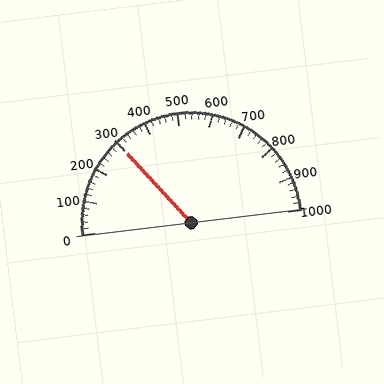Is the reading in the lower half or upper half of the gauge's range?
The reading is in the lower half of the range (0 to 1000).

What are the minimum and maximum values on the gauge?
The gauge ranges from 0 to 1000.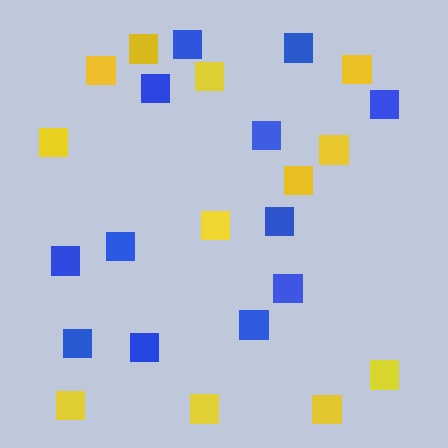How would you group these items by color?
There are 2 groups: one group of yellow squares (12) and one group of blue squares (12).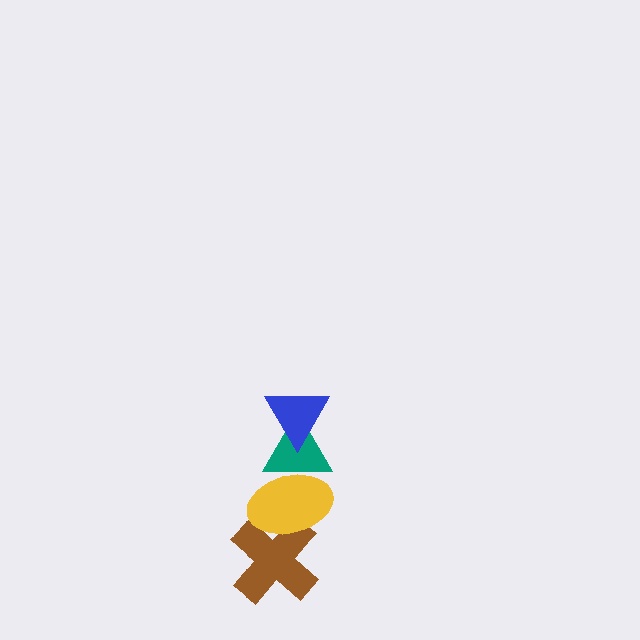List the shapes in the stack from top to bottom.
From top to bottom: the blue triangle, the teal triangle, the yellow ellipse, the brown cross.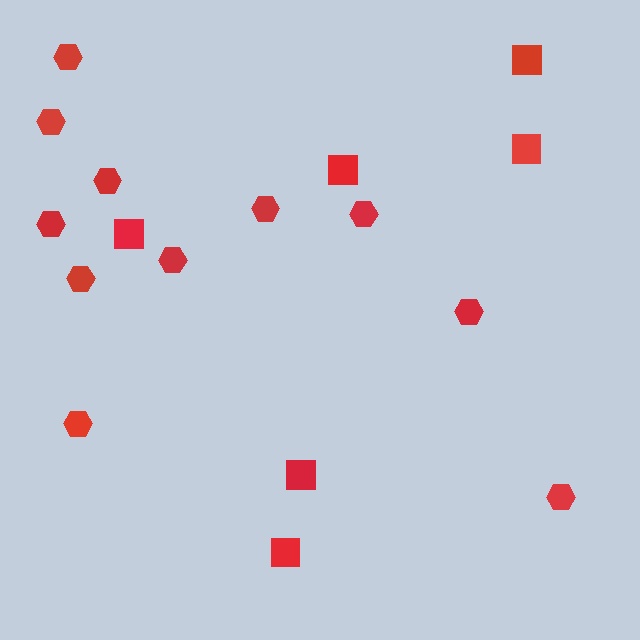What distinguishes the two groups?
There are 2 groups: one group of hexagons (11) and one group of squares (6).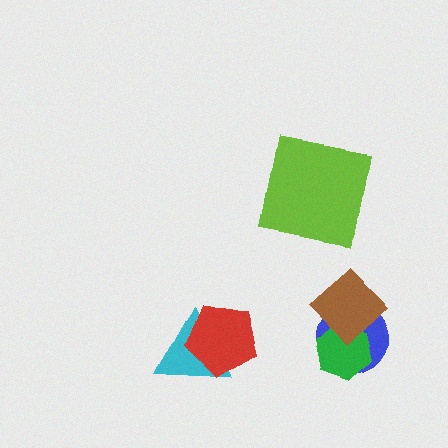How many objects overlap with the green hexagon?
2 objects overlap with the green hexagon.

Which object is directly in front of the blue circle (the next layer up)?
The green hexagon is directly in front of the blue circle.